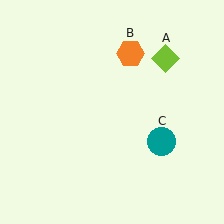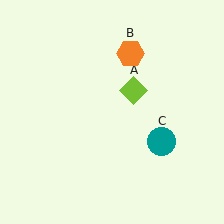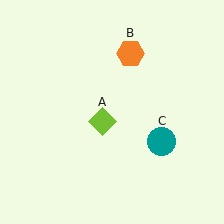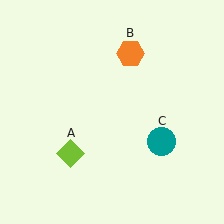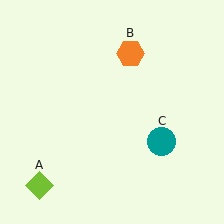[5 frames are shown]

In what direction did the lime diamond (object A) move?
The lime diamond (object A) moved down and to the left.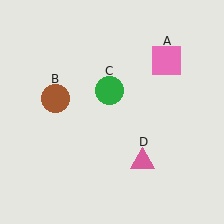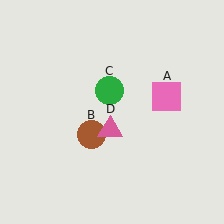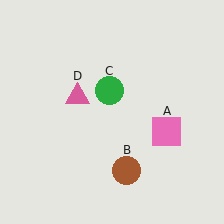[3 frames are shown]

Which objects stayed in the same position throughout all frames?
Green circle (object C) remained stationary.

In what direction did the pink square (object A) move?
The pink square (object A) moved down.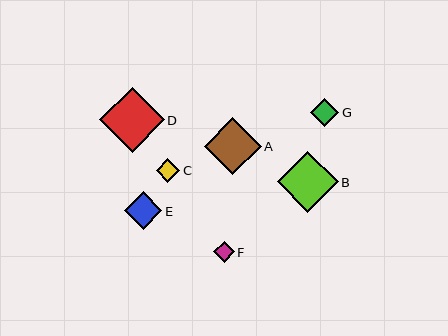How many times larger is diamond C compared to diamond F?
Diamond C is approximately 1.2 times the size of diamond F.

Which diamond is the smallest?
Diamond F is the smallest with a size of approximately 20 pixels.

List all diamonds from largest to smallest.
From largest to smallest: D, B, A, E, G, C, F.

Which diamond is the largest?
Diamond D is the largest with a size of approximately 64 pixels.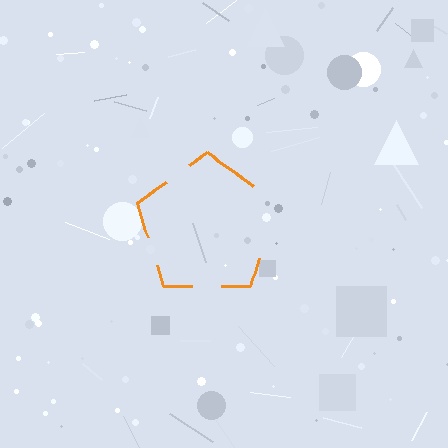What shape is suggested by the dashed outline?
The dashed outline suggests a pentagon.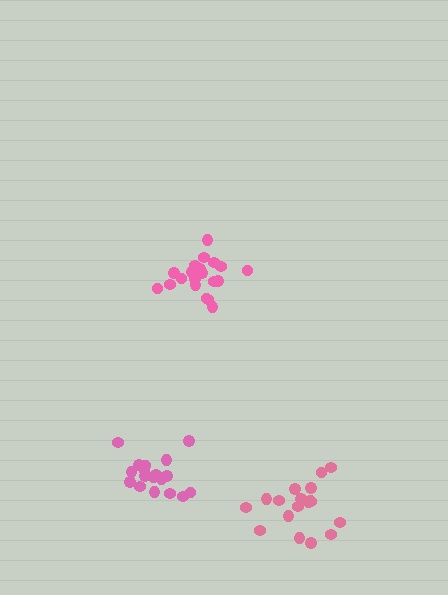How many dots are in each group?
Group 1: 20 dots, Group 2: 18 dots, Group 3: 18 dots (56 total).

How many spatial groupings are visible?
There are 3 spatial groupings.